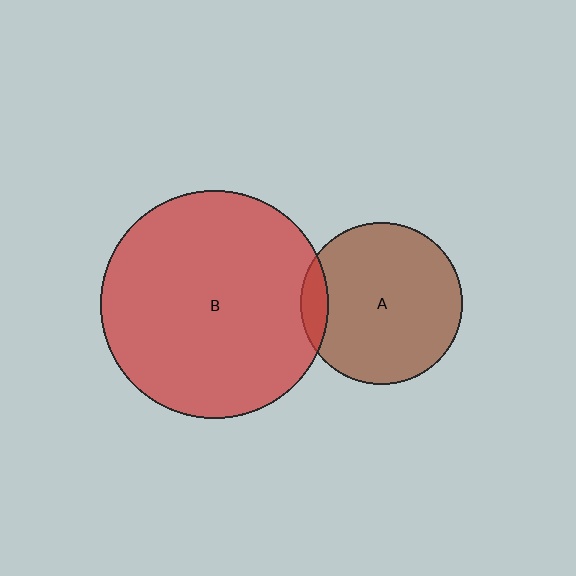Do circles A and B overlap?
Yes.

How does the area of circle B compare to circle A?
Approximately 2.0 times.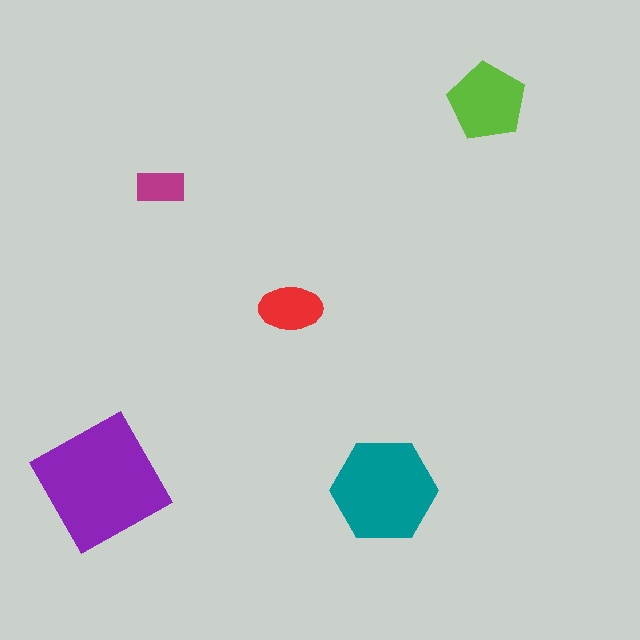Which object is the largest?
The purple square.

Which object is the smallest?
The magenta rectangle.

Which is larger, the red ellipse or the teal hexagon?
The teal hexagon.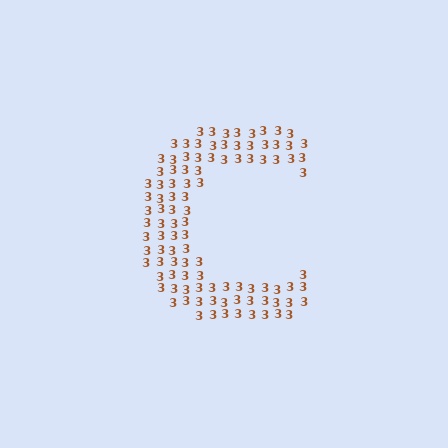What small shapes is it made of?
It is made of small digit 3's.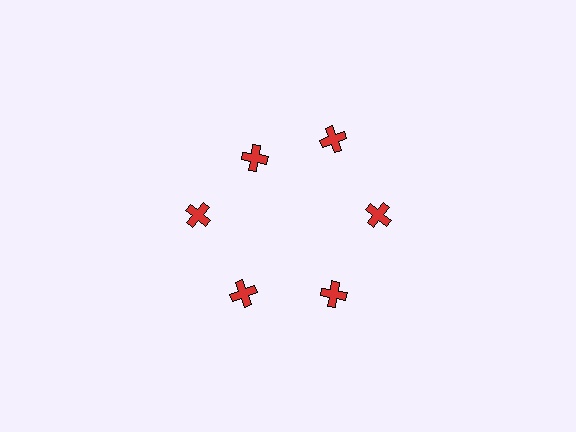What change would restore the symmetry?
The symmetry would be restored by moving it outward, back onto the ring so that all 6 crosses sit at equal angles and equal distance from the center.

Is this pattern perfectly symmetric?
No. The 6 red crosses are arranged in a ring, but one element near the 11 o'clock position is pulled inward toward the center, breaking the 6-fold rotational symmetry.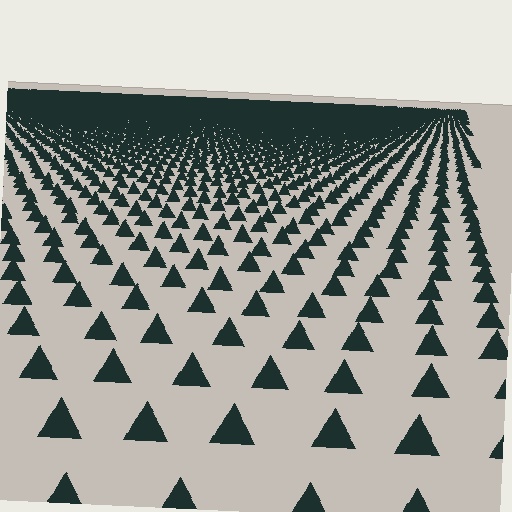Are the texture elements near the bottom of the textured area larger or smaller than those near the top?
Larger. Near the bottom, elements are closer to the viewer and appear at a bigger on-screen size.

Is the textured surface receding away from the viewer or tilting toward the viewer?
The surface is receding away from the viewer. Texture elements get smaller and denser toward the top.